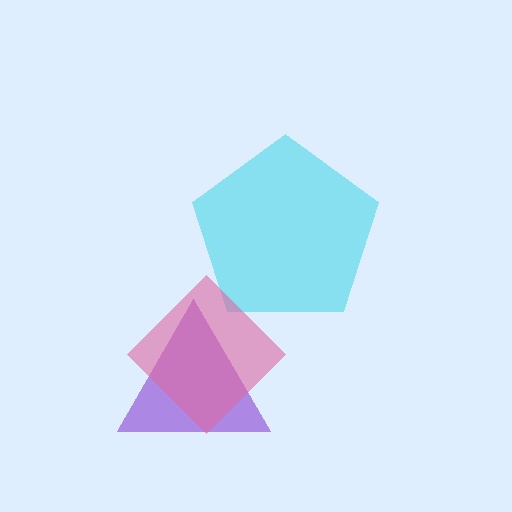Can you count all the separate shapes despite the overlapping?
Yes, there are 3 separate shapes.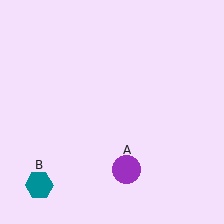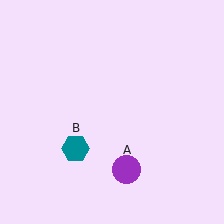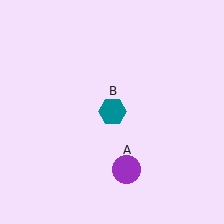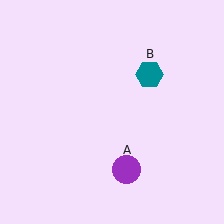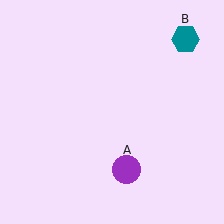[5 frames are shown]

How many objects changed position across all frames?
1 object changed position: teal hexagon (object B).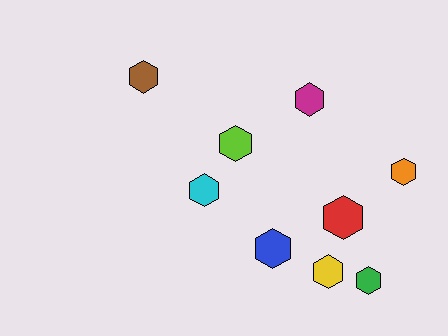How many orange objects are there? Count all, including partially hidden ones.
There is 1 orange object.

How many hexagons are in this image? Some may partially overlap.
There are 9 hexagons.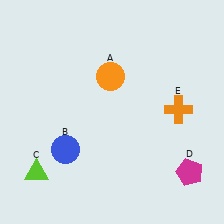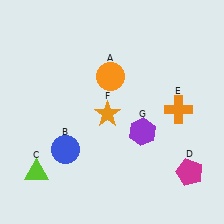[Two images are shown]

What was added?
An orange star (F), a purple hexagon (G) were added in Image 2.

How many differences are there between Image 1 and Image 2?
There are 2 differences between the two images.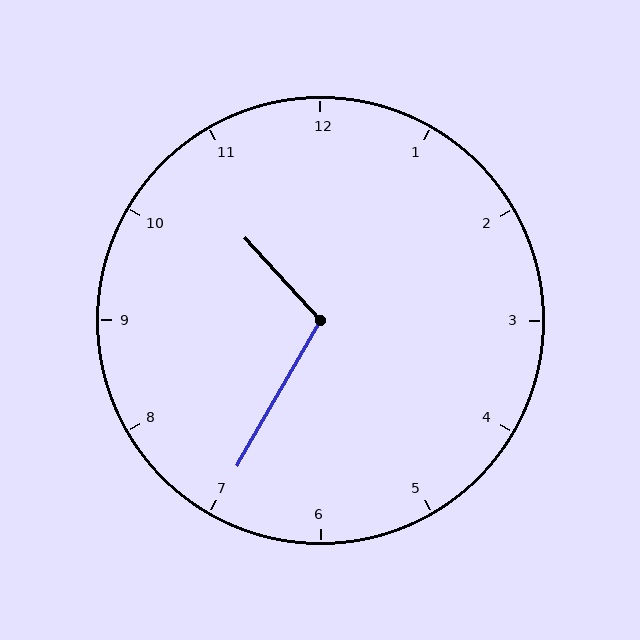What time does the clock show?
10:35.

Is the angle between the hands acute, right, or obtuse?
It is obtuse.